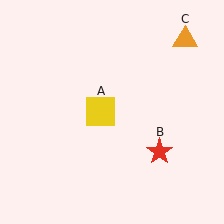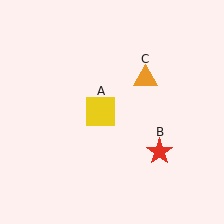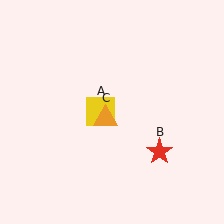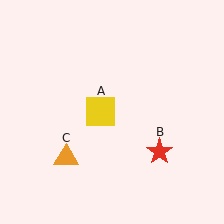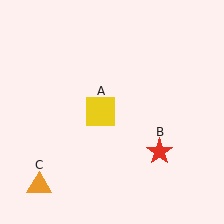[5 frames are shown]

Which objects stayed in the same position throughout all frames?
Yellow square (object A) and red star (object B) remained stationary.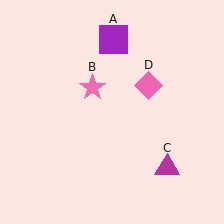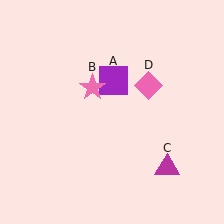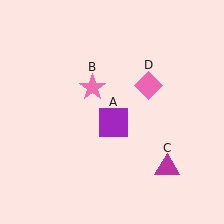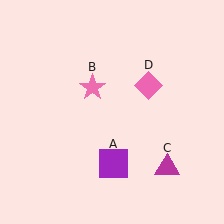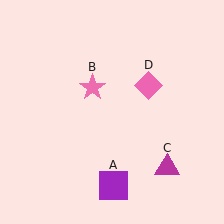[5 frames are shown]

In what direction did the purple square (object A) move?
The purple square (object A) moved down.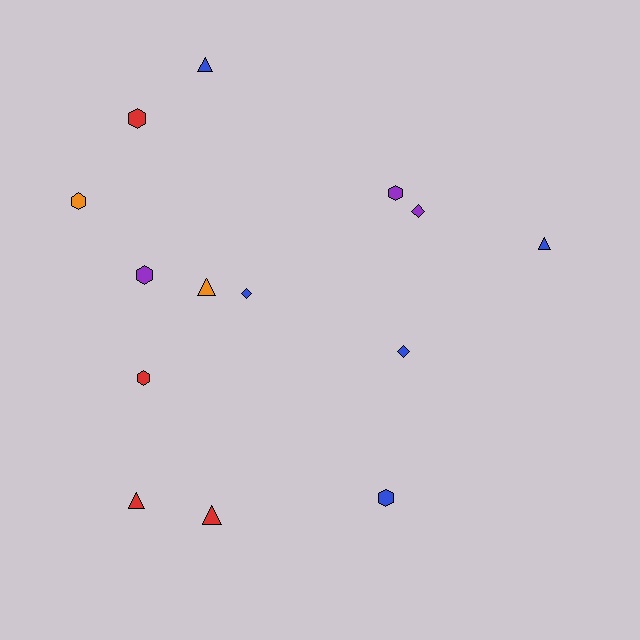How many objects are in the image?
There are 14 objects.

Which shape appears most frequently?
Hexagon, with 6 objects.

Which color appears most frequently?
Blue, with 5 objects.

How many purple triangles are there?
There are no purple triangles.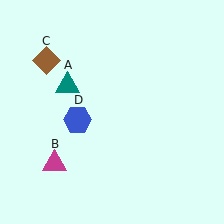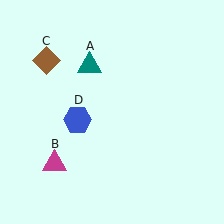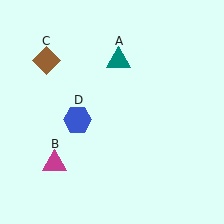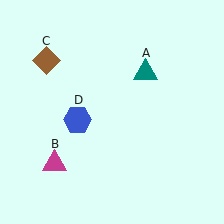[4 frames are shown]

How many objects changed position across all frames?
1 object changed position: teal triangle (object A).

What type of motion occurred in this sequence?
The teal triangle (object A) rotated clockwise around the center of the scene.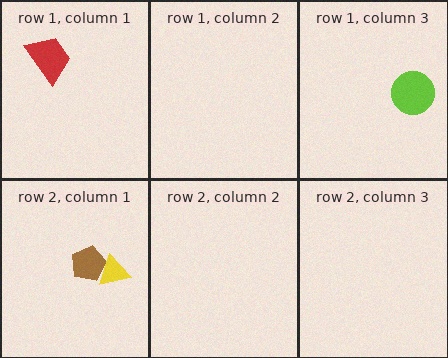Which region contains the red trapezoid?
The row 1, column 1 region.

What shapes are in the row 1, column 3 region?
The lime circle.